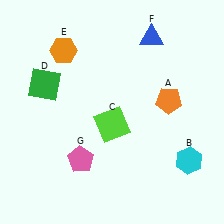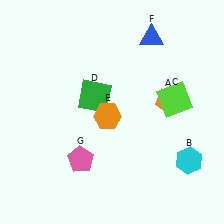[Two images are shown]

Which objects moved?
The objects that moved are: the lime square (C), the green square (D), the orange hexagon (E).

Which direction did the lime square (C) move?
The lime square (C) moved right.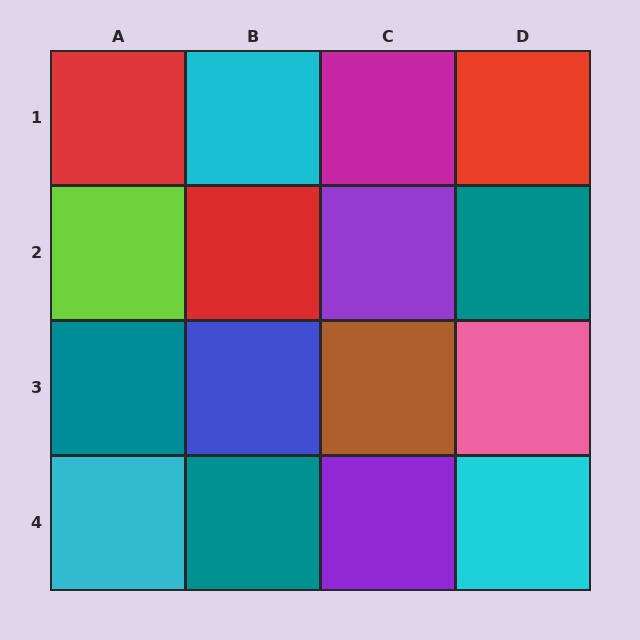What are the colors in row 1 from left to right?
Red, cyan, magenta, red.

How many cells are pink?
1 cell is pink.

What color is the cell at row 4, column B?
Teal.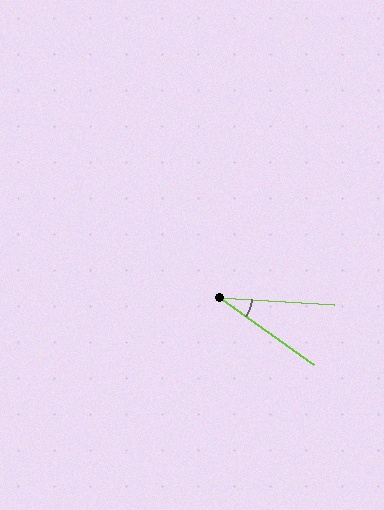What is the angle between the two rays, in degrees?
Approximately 32 degrees.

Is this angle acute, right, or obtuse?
It is acute.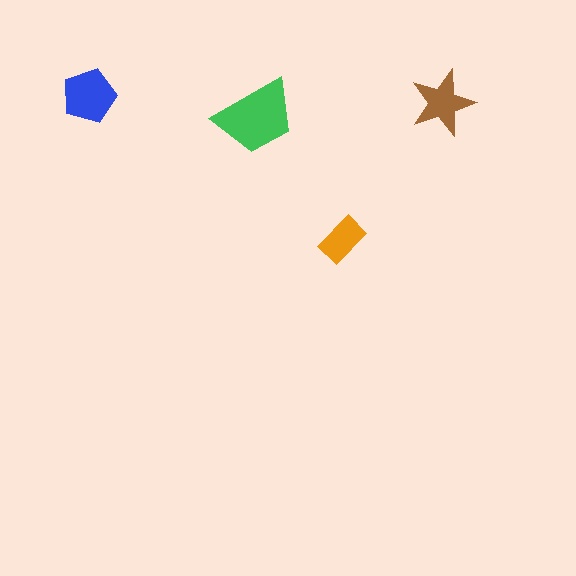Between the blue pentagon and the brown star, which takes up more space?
The blue pentagon.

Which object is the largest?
The green trapezoid.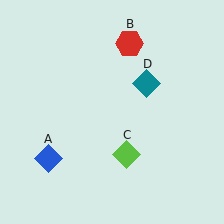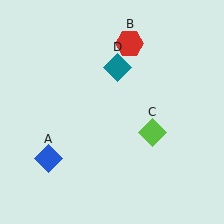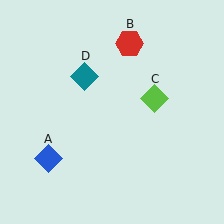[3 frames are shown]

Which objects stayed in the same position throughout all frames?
Blue diamond (object A) and red hexagon (object B) remained stationary.